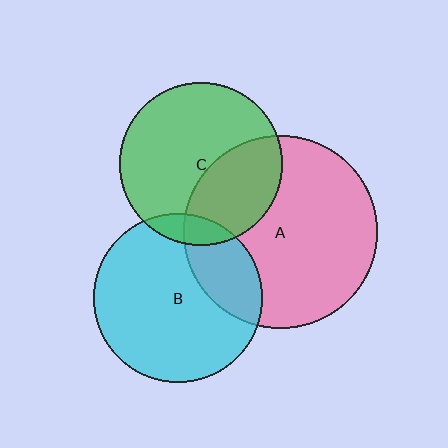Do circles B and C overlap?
Yes.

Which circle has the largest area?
Circle A (pink).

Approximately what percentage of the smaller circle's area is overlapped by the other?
Approximately 10%.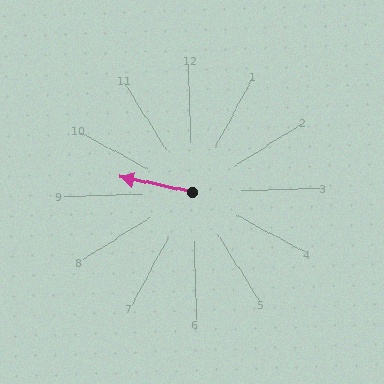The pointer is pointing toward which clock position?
Roughly 9 o'clock.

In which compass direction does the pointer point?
West.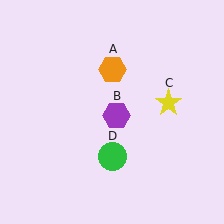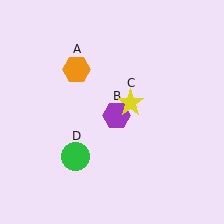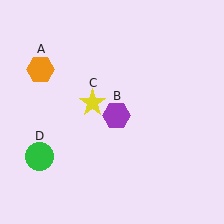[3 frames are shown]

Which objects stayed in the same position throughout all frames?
Purple hexagon (object B) remained stationary.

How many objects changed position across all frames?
3 objects changed position: orange hexagon (object A), yellow star (object C), green circle (object D).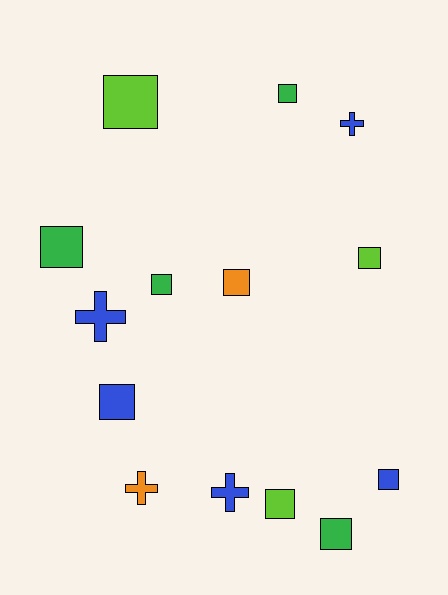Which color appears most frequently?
Blue, with 5 objects.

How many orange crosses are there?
There is 1 orange cross.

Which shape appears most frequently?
Square, with 10 objects.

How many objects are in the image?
There are 14 objects.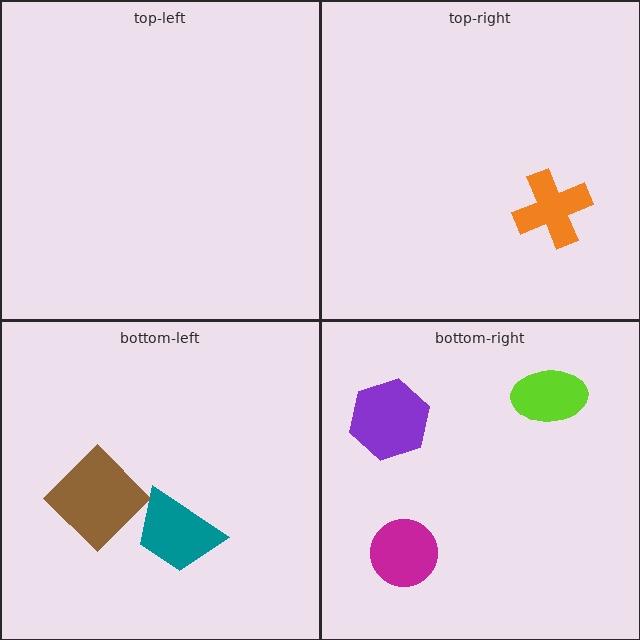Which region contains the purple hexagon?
The bottom-right region.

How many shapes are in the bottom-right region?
3.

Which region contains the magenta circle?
The bottom-right region.